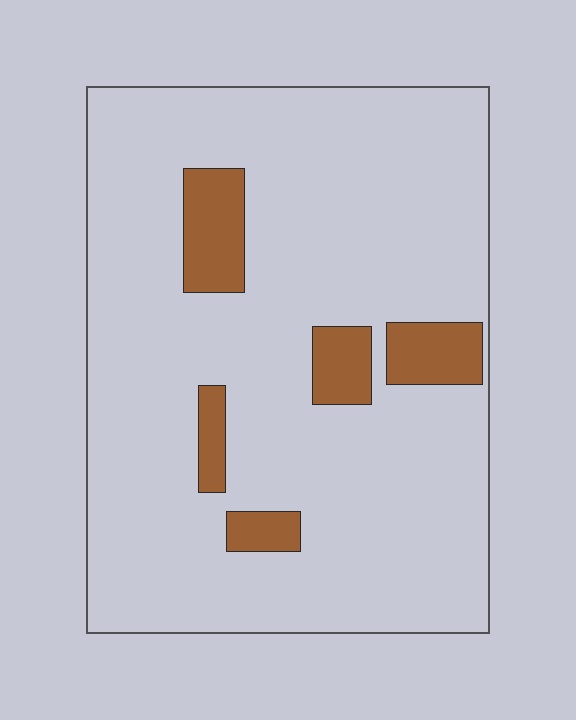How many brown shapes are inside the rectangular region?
5.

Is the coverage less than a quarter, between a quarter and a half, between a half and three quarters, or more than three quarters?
Less than a quarter.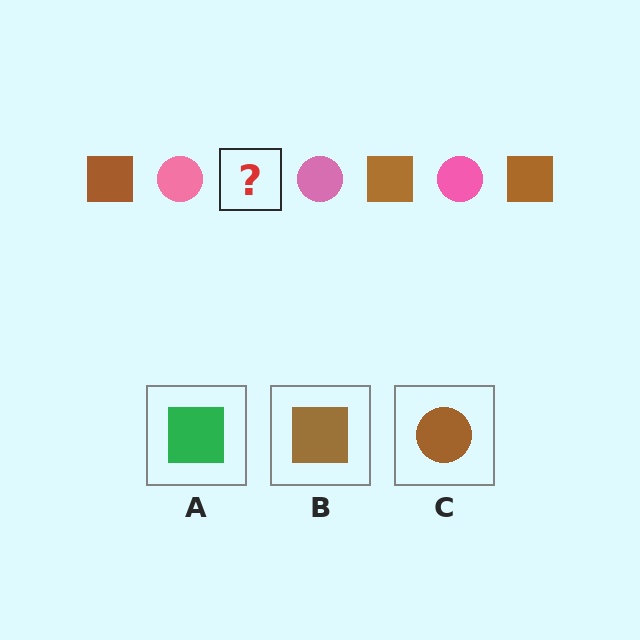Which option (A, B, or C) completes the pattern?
B.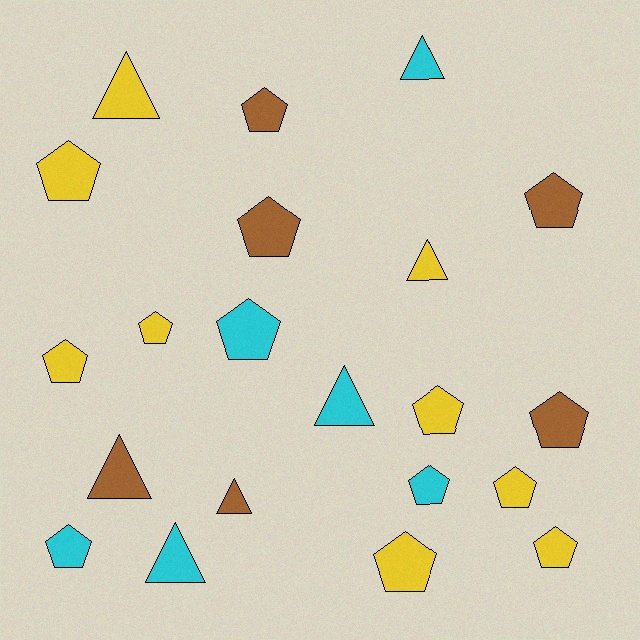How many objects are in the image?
There are 21 objects.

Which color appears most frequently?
Yellow, with 9 objects.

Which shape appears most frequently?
Pentagon, with 14 objects.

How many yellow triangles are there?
There are 2 yellow triangles.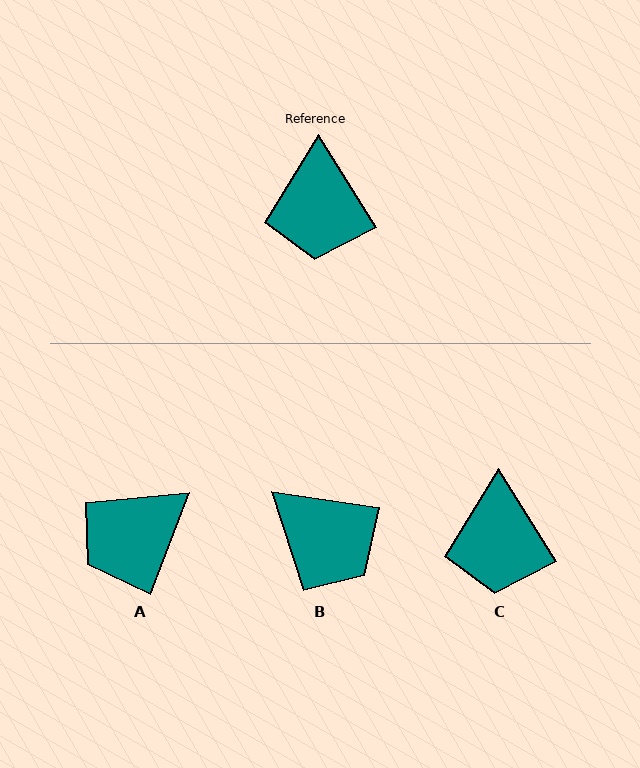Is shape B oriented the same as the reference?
No, it is off by about 50 degrees.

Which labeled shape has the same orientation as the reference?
C.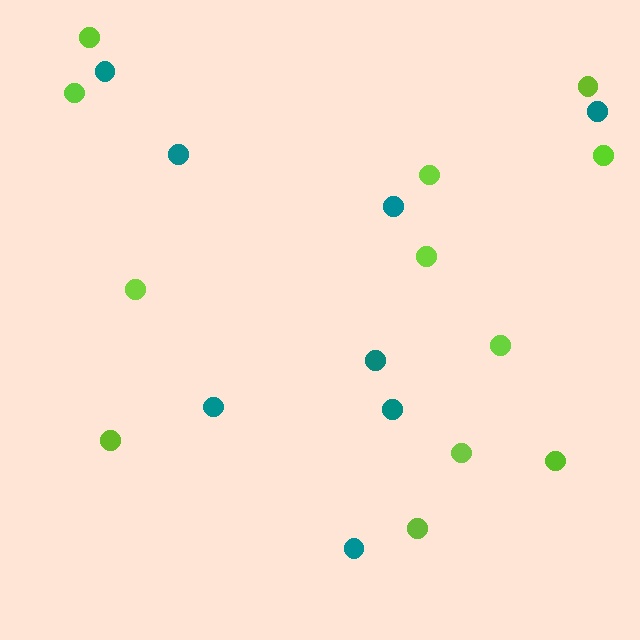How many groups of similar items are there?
There are 2 groups: one group of lime circles (12) and one group of teal circles (8).